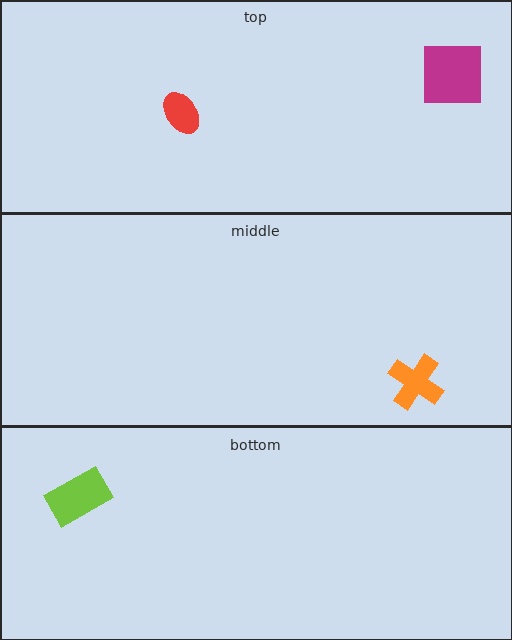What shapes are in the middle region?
The orange cross.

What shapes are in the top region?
The red ellipse, the magenta square.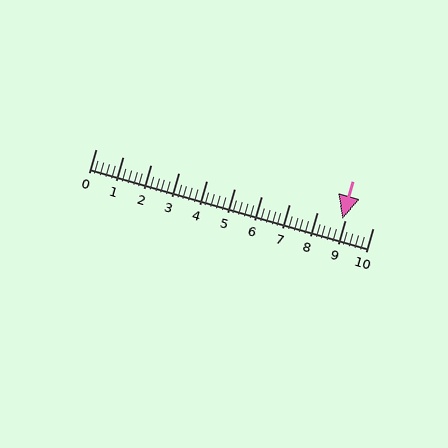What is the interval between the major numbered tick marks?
The major tick marks are spaced 1 units apart.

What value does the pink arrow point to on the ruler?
The pink arrow points to approximately 8.9.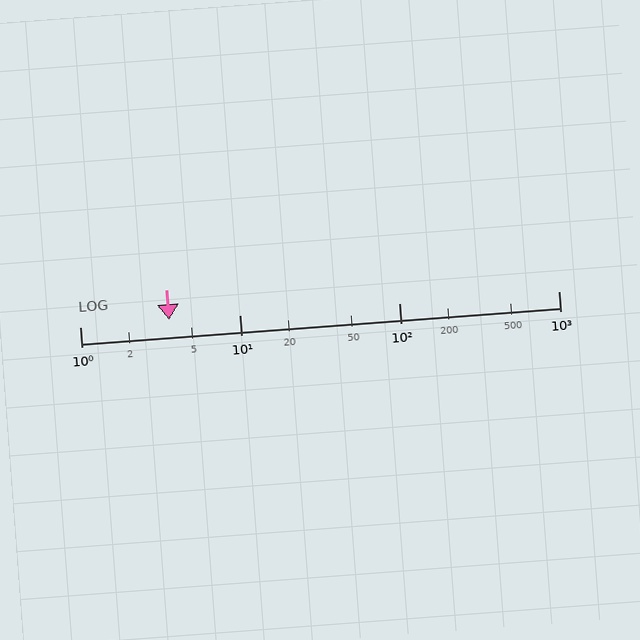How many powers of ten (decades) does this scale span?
The scale spans 3 decades, from 1 to 1000.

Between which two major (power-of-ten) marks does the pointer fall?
The pointer is between 1 and 10.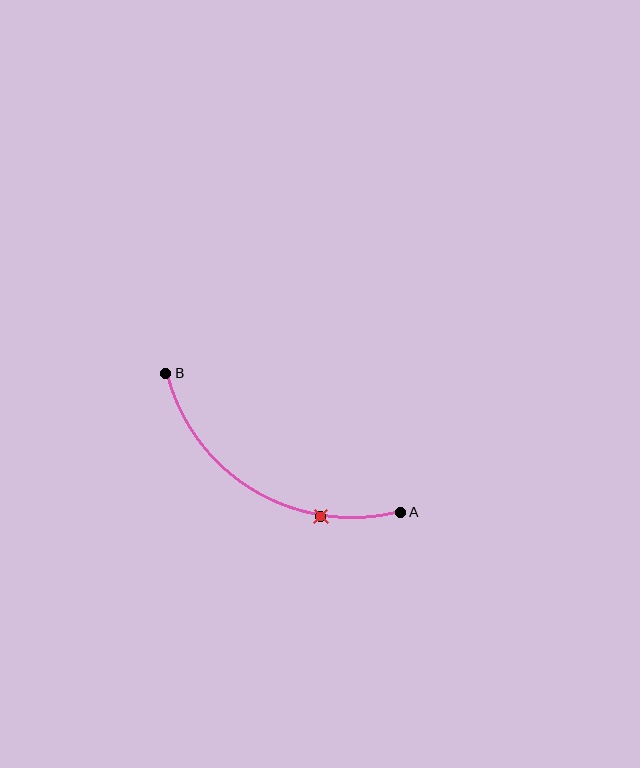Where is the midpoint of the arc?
The arc midpoint is the point on the curve farthest from the straight line joining A and B. It sits below that line.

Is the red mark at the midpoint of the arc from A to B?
No. The red mark lies on the arc but is closer to endpoint A. The arc midpoint would be at the point on the curve equidistant along the arc from both A and B.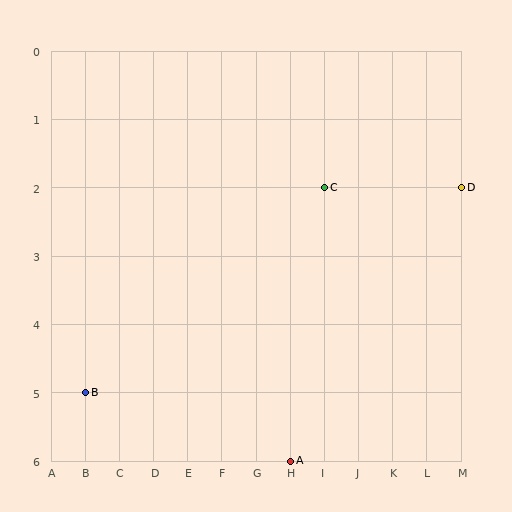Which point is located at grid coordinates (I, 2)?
Point C is at (I, 2).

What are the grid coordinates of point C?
Point C is at grid coordinates (I, 2).